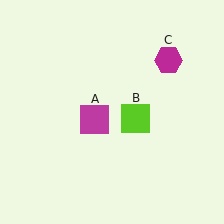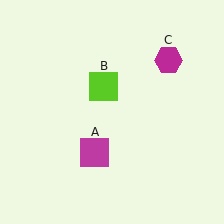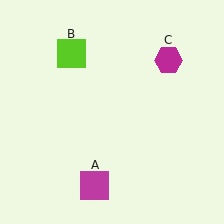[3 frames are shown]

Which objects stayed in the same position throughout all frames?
Magenta hexagon (object C) remained stationary.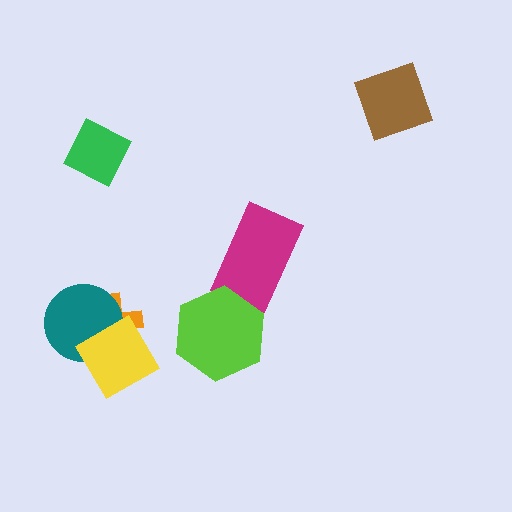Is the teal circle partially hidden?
Yes, it is partially covered by another shape.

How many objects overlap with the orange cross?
2 objects overlap with the orange cross.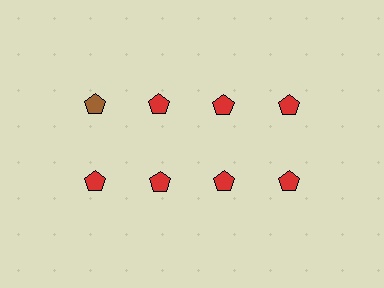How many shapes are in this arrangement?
There are 8 shapes arranged in a grid pattern.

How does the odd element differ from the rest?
It has a different color: brown instead of red.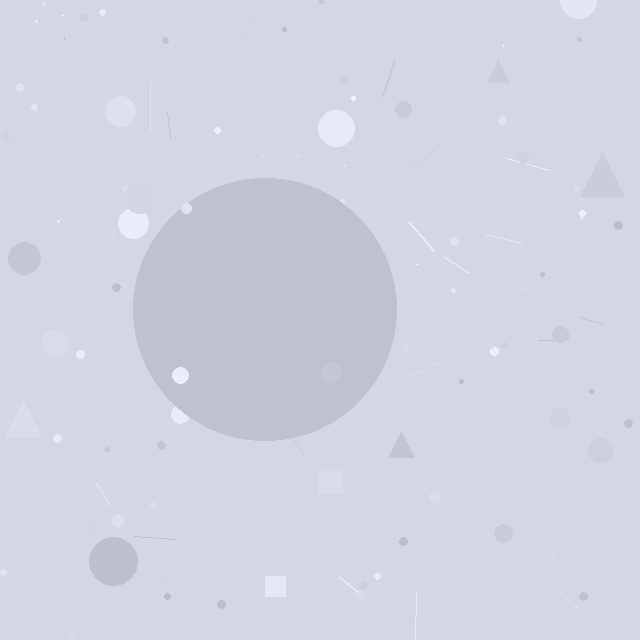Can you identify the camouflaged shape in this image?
The camouflaged shape is a circle.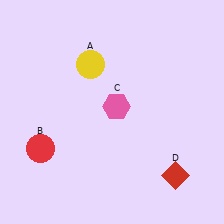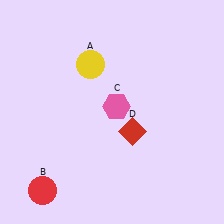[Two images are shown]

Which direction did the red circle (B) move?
The red circle (B) moved down.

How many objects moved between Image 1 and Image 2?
2 objects moved between the two images.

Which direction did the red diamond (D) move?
The red diamond (D) moved up.